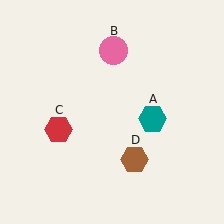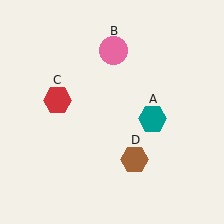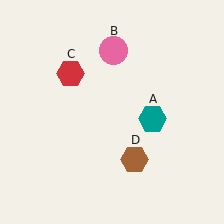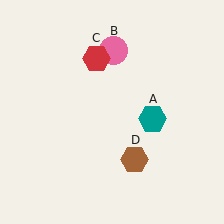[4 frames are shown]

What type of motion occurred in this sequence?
The red hexagon (object C) rotated clockwise around the center of the scene.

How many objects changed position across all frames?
1 object changed position: red hexagon (object C).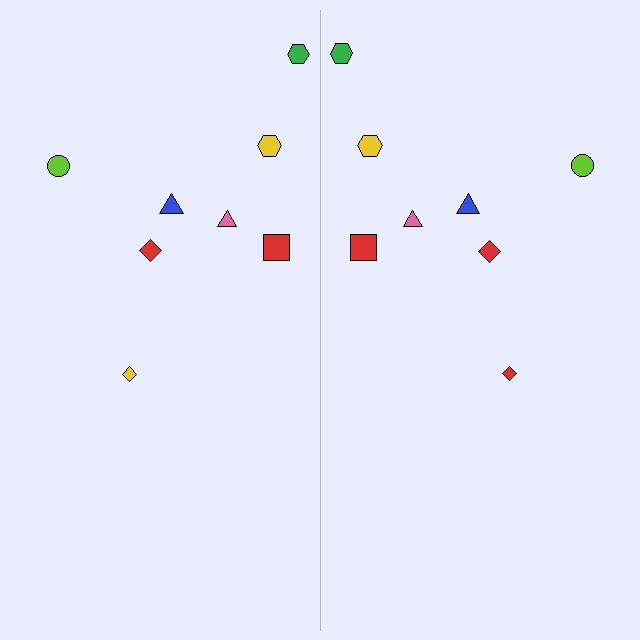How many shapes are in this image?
There are 16 shapes in this image.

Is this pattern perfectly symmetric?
No, the pattern is not perfectly symmetric. The red diamond on the right side breaks the symmetry — its mirror counterpart is yellow.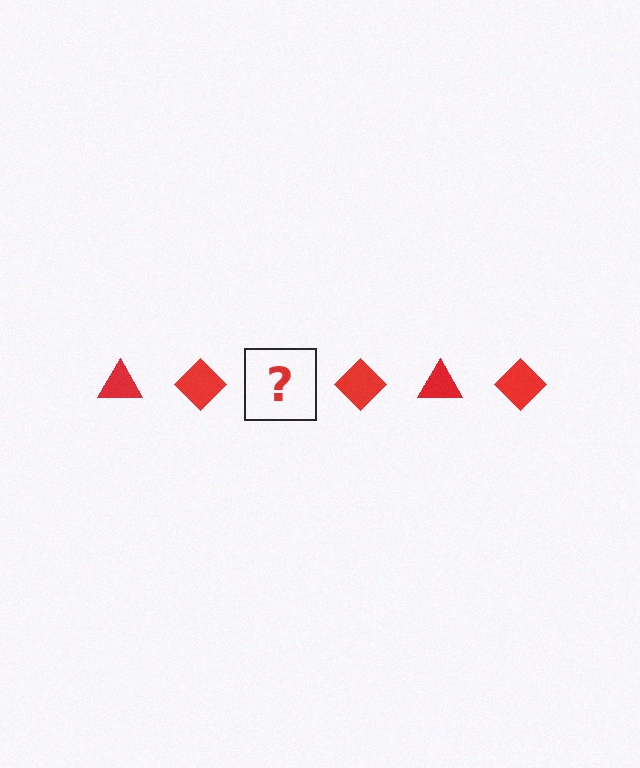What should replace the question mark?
The question mark should be replaced with a red triangle.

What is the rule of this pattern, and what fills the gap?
The rule is that the pattern cycles through triangle, diamond shapes in red. The gap should be filled with a red triangle.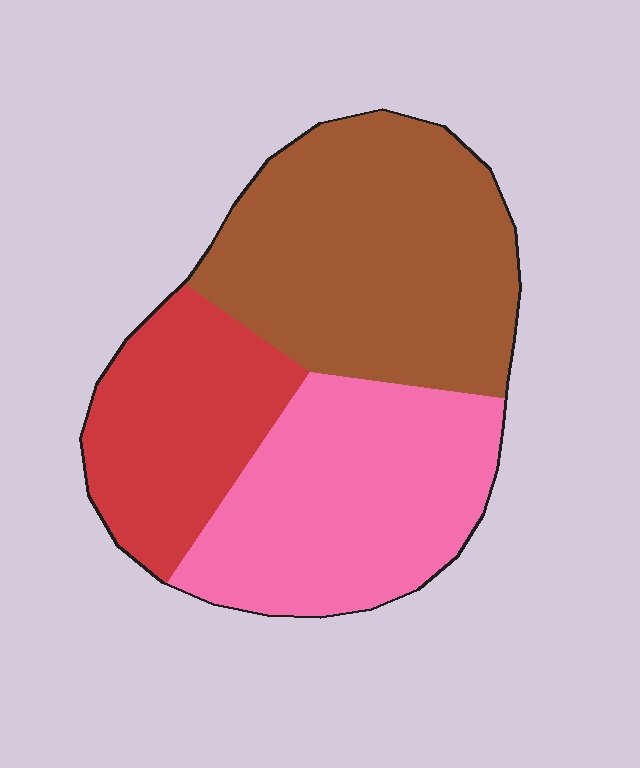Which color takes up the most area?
Brown, at roughly 40%.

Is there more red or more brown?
Brown.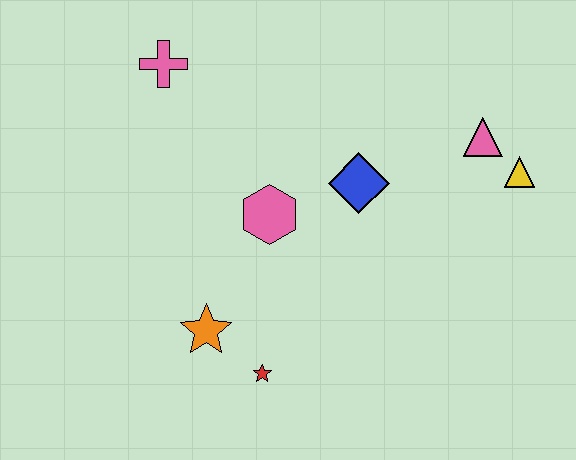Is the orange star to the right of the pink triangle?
No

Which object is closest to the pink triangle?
The yellow triangle is closest to the pink triangle.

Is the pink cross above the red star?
Yes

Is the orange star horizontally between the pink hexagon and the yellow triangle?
No